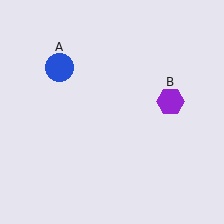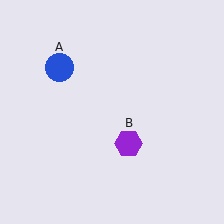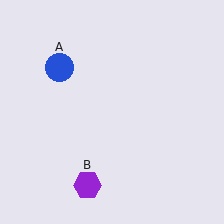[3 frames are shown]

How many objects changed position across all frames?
1 object changed position: purple hexagon (object B).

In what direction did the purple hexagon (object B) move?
The purple hexagon (object B) moved down and to the left.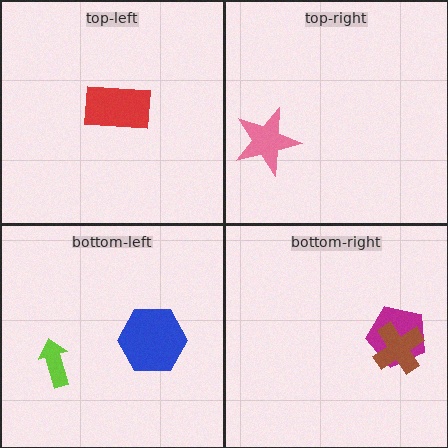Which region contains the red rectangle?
The top-left region.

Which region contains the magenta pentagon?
The bottom-right region.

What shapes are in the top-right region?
The pink star.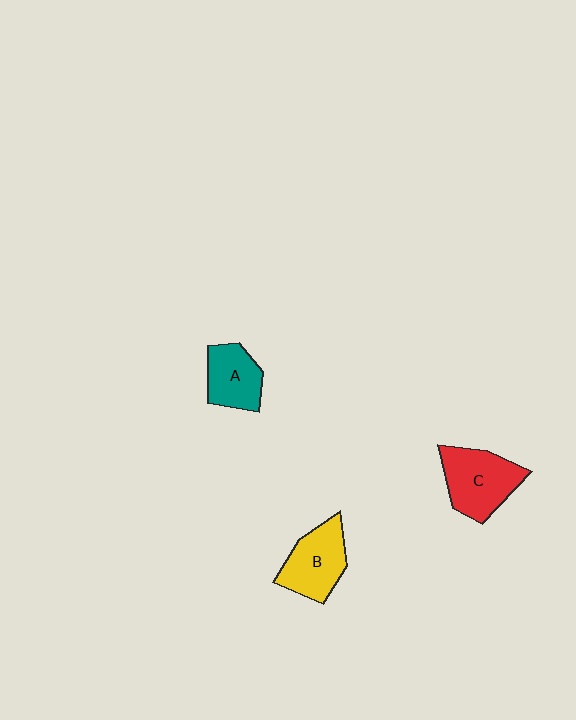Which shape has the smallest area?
Shape A (teal).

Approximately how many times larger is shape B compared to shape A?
Approximately 1.2 times.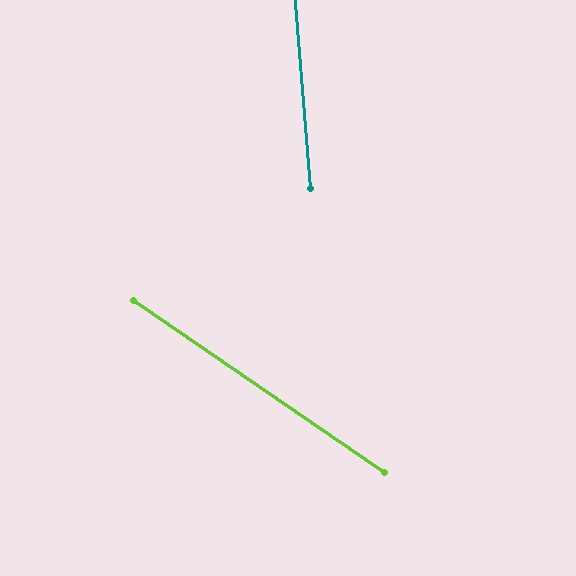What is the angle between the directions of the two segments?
Approximately 51 degrees.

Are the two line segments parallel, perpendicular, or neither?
Neither parallel nor perpendicular — they differ by about 51°.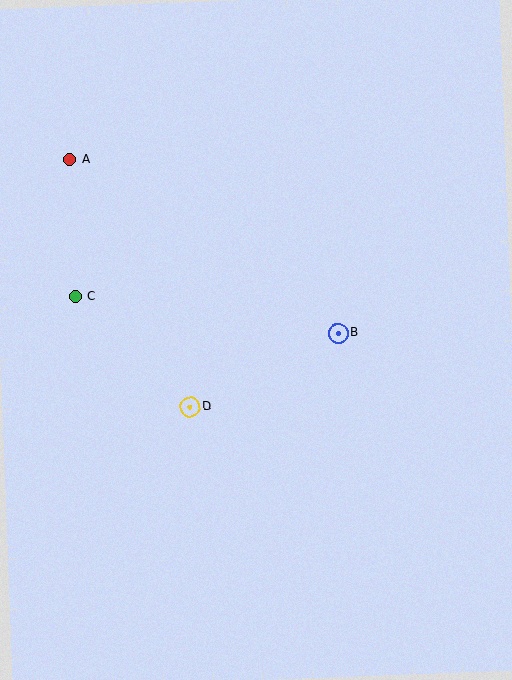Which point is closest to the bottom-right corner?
Point B is closest to the bottom-right corner.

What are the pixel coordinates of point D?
Point D is at (190, 407).